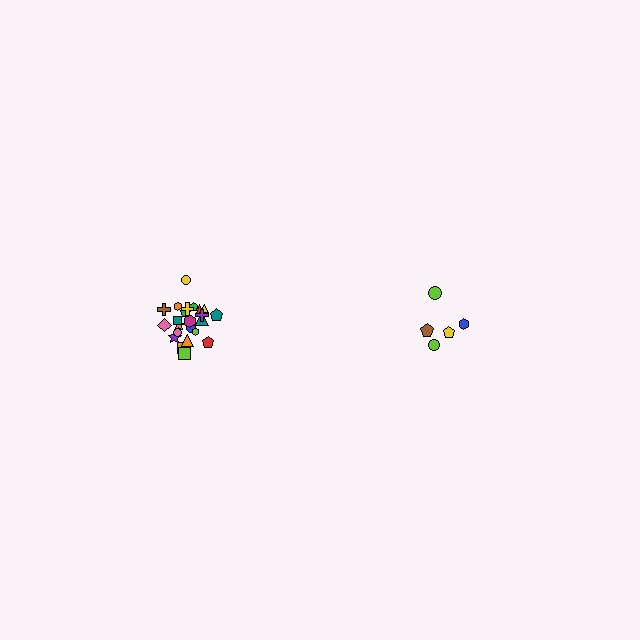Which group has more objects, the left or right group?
The left group.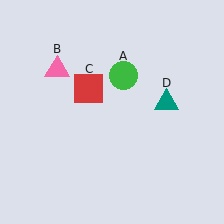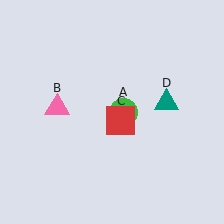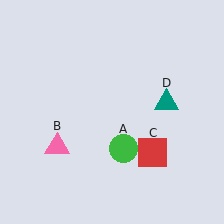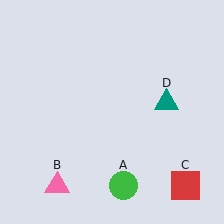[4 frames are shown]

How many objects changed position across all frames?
3 objects changed position: green circle (object A), pink triangle (object B), red square (object C).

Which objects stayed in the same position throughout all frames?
Teal triangle (object D) remained stationary.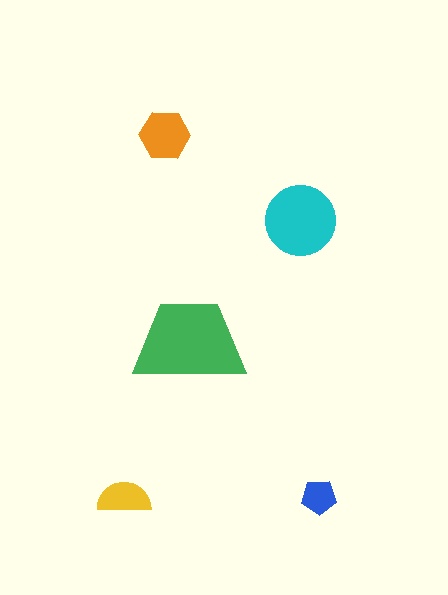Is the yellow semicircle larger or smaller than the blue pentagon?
Larger.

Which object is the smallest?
The blue pentagon.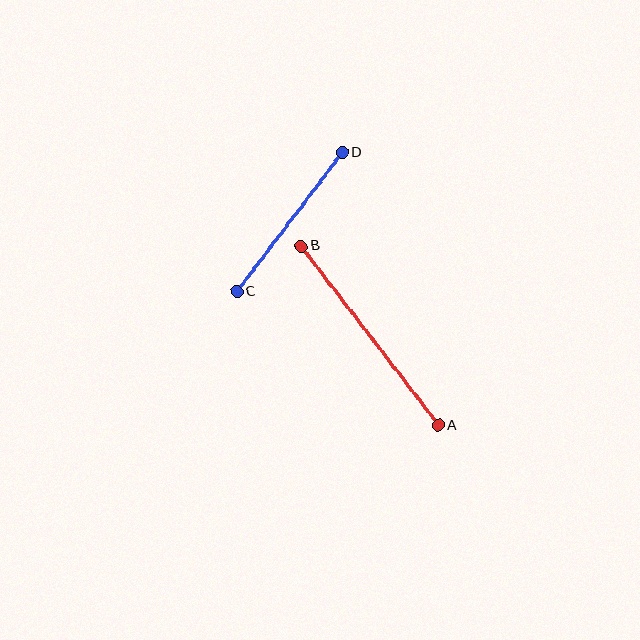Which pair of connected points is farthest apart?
Points A and B are farthest apart.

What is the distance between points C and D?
The distance is approximately 175 pixels.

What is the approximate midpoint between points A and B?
The midpoint is at approximately (370, 336) pixels.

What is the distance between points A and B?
The distance is approximately 226 pixels.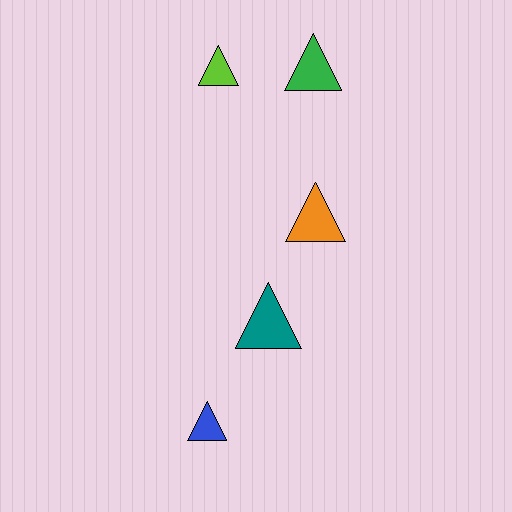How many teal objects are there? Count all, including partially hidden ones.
There is 1 teal object.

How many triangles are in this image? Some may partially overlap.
There are 5 triangles.